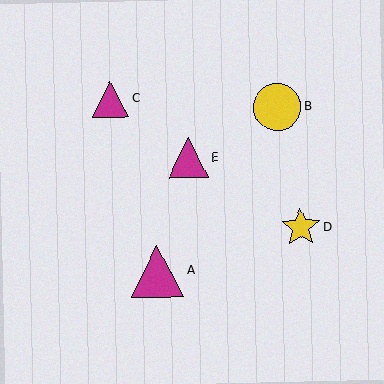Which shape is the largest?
The magenta triangle (labeled A) is the largest.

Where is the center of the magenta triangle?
The center of the magenta triangle is at (157, 271).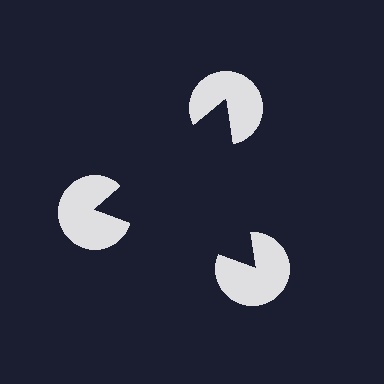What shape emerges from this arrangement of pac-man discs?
An illusory triangle — its edges are inferred from the aligned wedge cuts in the pac-man discs, not physically drawn.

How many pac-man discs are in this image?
There are 3 — one at each vertex of the illusory triangle.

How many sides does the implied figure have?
3 sides.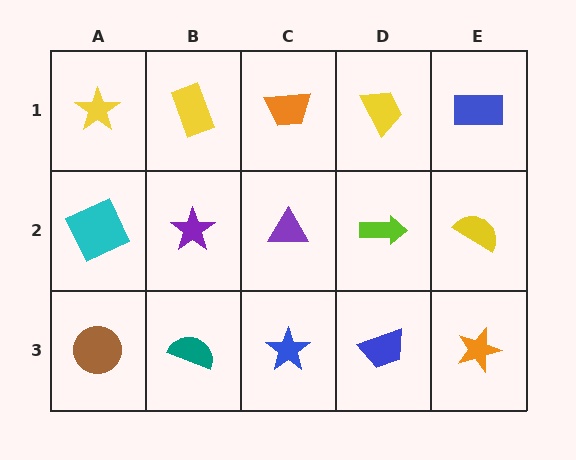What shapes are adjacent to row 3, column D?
A lime arrow (row 2, column D), a blue star (row 3, column C), an orange star (row 3, column E).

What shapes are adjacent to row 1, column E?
A yellow semicircle (row 2, column E), a yellow trapezoid (row 1, column D).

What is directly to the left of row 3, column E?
A blue trapezoid.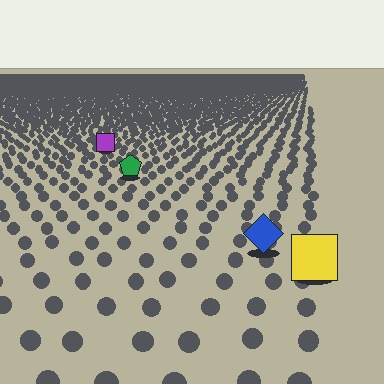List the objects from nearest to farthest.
From nearest to farthest: the yellow square, the blue diamond, the green pentagon, the purple square.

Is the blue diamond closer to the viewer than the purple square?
Yes. The blue diamond is closer — you can tell from the texture gradient: the ground texture is coarser near it.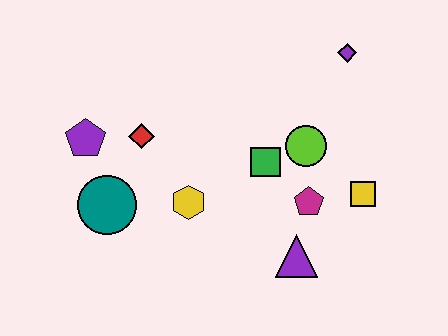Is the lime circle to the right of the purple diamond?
No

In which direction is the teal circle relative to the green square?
The teal circle is to the left of the green square.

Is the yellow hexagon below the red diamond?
Yes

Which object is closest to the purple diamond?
The lime circle is closest to the purple diamond.